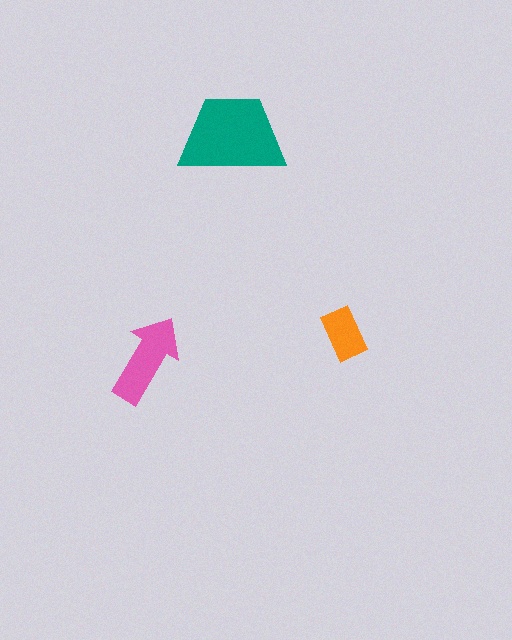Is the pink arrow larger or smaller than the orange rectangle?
Larger.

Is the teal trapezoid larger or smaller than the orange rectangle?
Larger.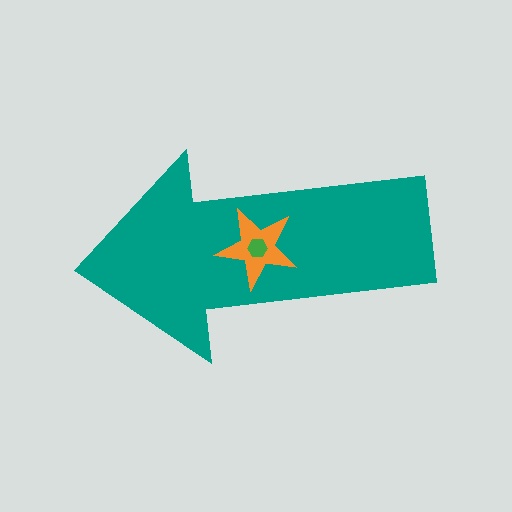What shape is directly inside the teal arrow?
The orange star.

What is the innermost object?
The green hexagon.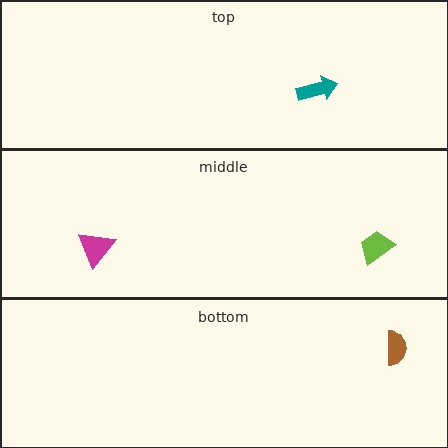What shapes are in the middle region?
The lime trapezoid, the magenta triangle.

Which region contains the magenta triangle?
The middle region.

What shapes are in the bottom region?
The brown semicircle.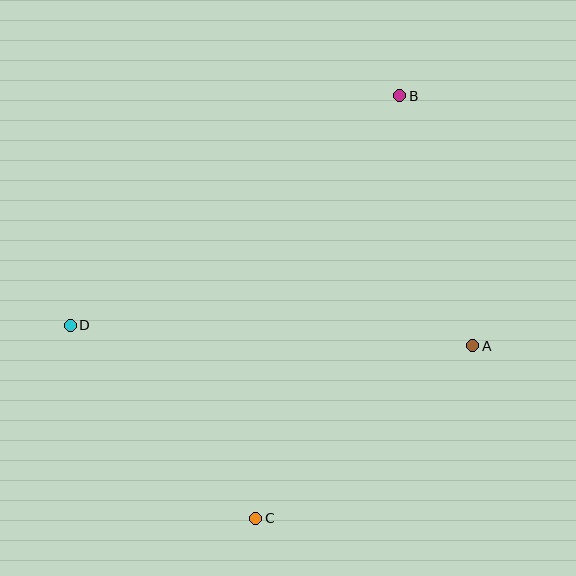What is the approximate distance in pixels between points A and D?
The distance between A and D is approximately 403 pixels.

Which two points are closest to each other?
Points A and B are closest to each other.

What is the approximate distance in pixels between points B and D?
The distance between B and D is approximately 401 pixels.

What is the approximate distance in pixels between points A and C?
The distance between A and C is approximately 277 pixels.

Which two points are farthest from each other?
Points B and C are farthest from each other.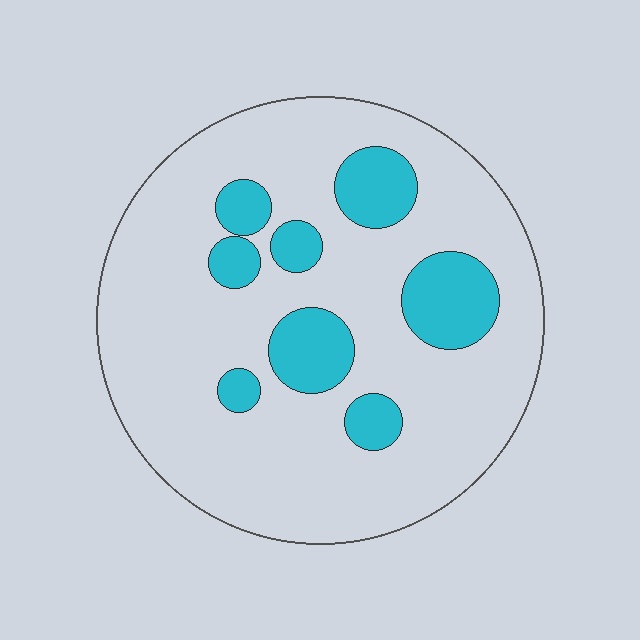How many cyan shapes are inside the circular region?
8.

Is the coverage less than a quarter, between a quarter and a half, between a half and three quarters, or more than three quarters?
Less than a quarter.